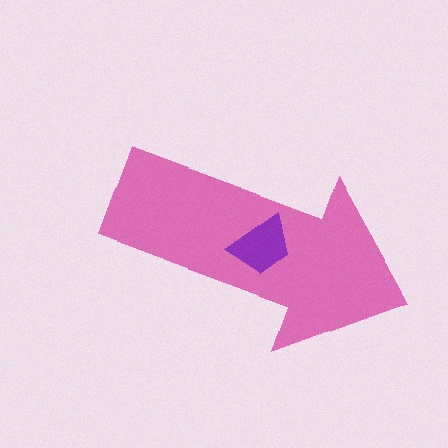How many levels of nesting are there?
2.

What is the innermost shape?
The purple trapezoid.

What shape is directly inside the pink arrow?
The purple trapezoid.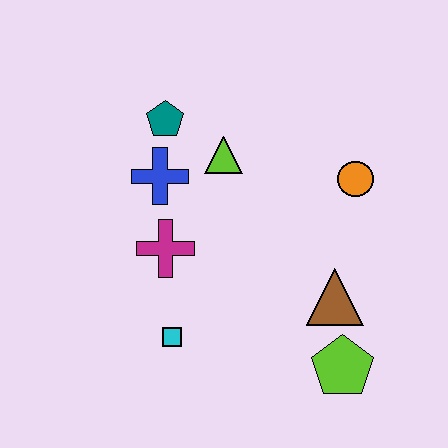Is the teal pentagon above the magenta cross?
Yes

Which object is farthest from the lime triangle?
The lime pentagon is farthest from the lime triangle.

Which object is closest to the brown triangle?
The lime pentagon is closest to the brown triangle.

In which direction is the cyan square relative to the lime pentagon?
The cyan square is to the left of the lime pentagon.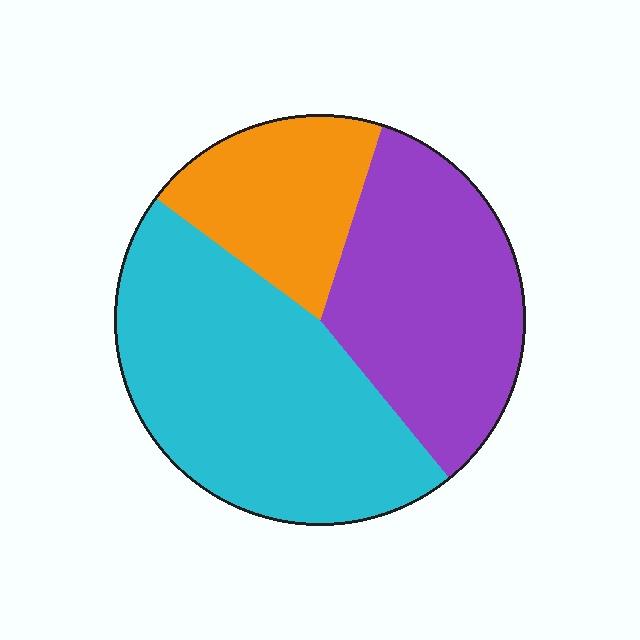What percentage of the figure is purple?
Purple covers roughly 35% of the figure.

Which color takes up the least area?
Orange, at roughly 20%.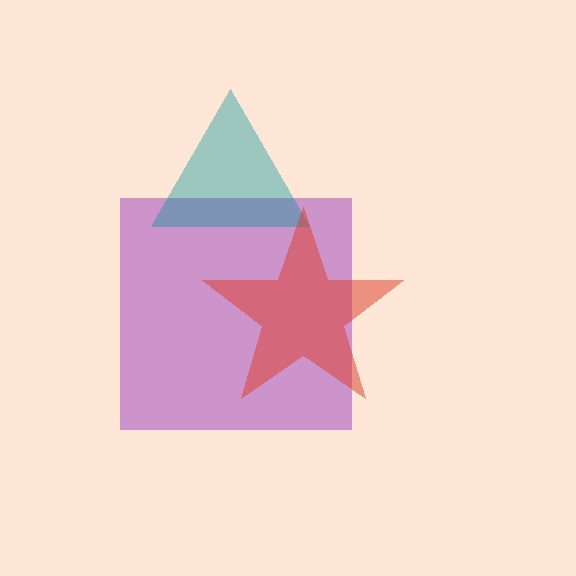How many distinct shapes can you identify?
There are 3 distinct shapes: a purple square, a teal triangle, a red star.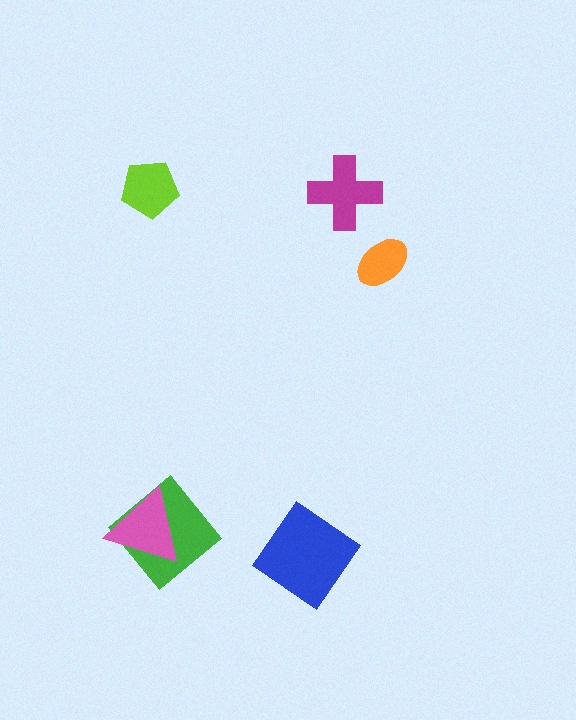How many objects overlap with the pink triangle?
1 object overlaps with the pink triangle.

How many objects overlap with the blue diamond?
0 objects overlap with the blue diamond.